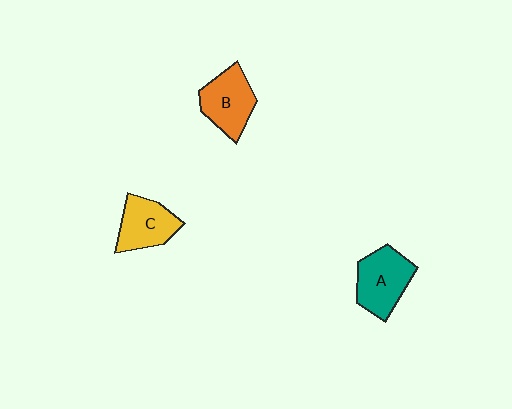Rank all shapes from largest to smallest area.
From largest to smallest: A (teal), B (orange), C (yellow).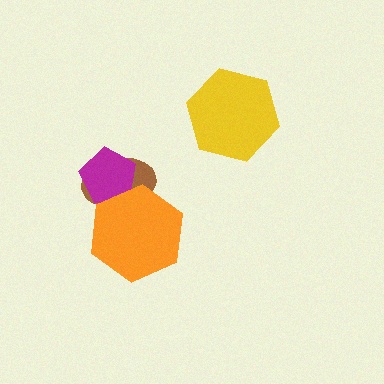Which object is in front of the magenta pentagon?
The orange hexagon is in front of the magenta pentagon.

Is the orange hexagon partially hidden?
No, no other shape covers it.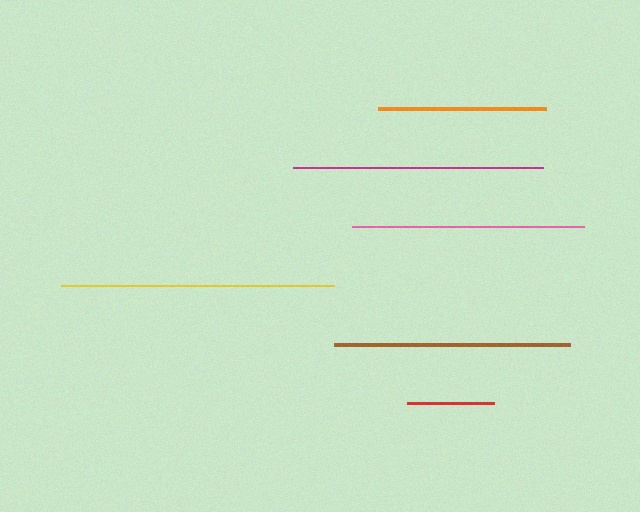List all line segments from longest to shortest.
From longest to shortest: yellow, magenta, brown, pink, orange, red.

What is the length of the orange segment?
The orange segment is approximately 168 pixels long.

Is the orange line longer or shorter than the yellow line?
The yellow line is longer than the orange line.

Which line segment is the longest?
The yellow line is the longest at approximately 273 pixels.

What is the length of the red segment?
The red segment is approximately 87 pixels long.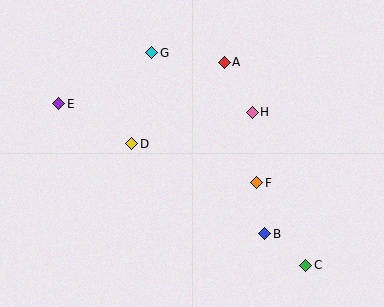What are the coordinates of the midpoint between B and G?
The midpoint between B and G is at (208, 143).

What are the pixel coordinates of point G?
Point G is at (152, 53).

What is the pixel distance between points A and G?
The distance between A and G is 73 pixels.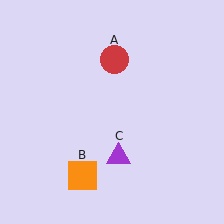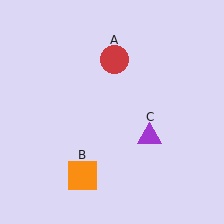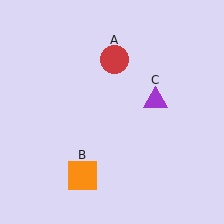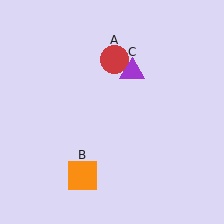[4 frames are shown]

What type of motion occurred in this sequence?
The purple triangle (object C) rotated counterclockwise around the center of the scene.